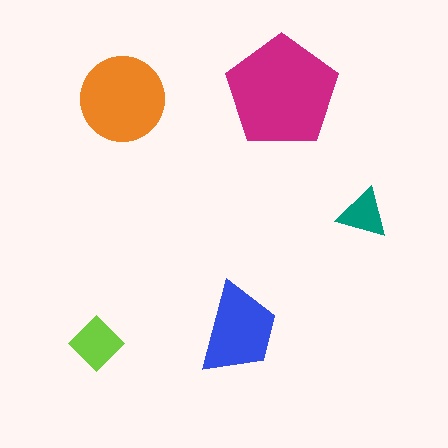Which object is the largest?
The magenta pentagon.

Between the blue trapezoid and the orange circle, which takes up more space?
The orange circle.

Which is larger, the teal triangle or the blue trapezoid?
The blue trapezoid.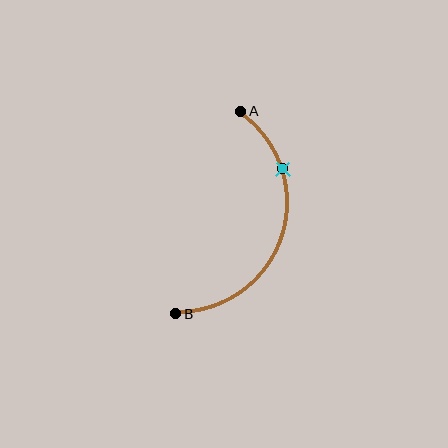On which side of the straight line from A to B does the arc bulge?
The arc bulges to the right of the straight line connecting A and B.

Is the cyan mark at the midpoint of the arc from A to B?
No. The cyan mark lies on the arc but is closer to endpoint A. The arc midpoint would be at the point on the curve equidistant along the arc from both A and B.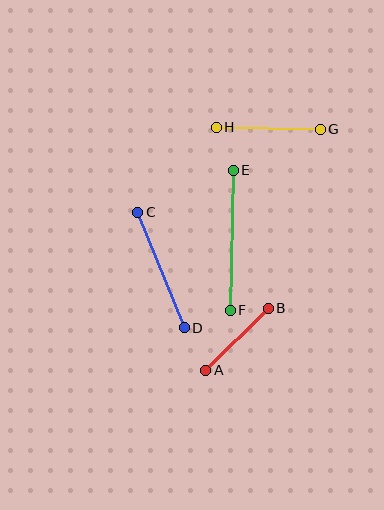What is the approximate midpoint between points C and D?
The midpoint is at approximately (161, 270) pixels.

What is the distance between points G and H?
The distance is approximately 104 pixels.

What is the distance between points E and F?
The distance is approximately 140 pixels.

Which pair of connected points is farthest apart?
Points E and F are farthest apart.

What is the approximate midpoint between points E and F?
The midpoint is at approximately (232, 240) pixels.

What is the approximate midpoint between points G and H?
The midpoint is at approximately (268, 128) pixels.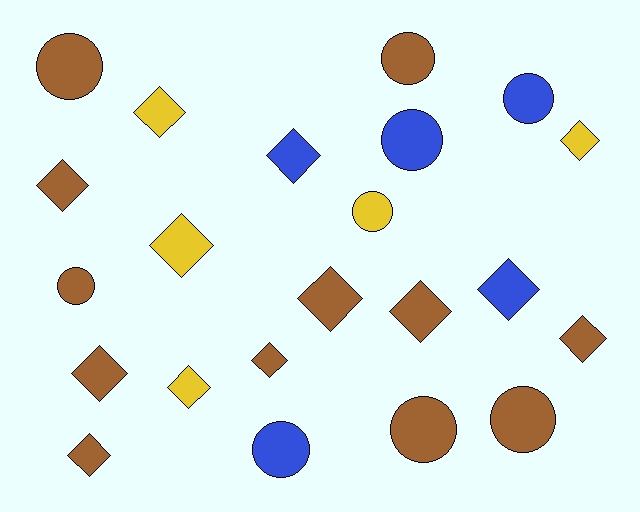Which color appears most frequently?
Brown, with 12 objects.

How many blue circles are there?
There are 3 blue circles.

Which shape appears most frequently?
Diamond, with 13 objects.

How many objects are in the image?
There are 22 objects.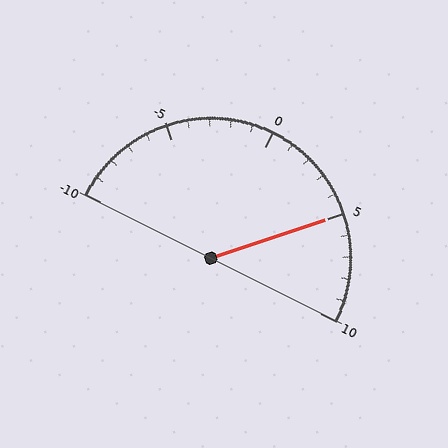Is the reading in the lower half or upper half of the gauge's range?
The reading is in the upper half of the range (-10 to 10).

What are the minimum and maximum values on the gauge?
The gauge ranges from -10 to 10.